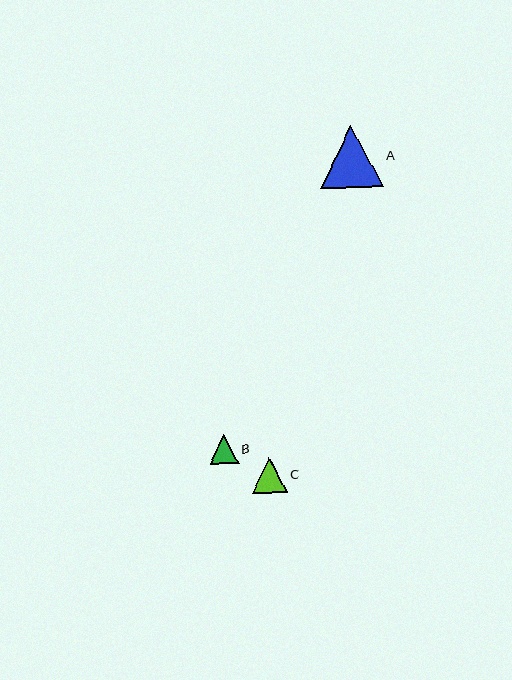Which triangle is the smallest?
Triangle B is the smallest with a size of approximately 29 pixels.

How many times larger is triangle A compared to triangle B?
Triangle A is approximately 2.2 times the size of triangle B.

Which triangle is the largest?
Triangle A is the largest with a size of approximately 63 pixels.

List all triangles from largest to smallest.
From largest to smallest: A, C, B.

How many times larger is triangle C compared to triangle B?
Triangle C is approximately 1.2 times the size of triangle B.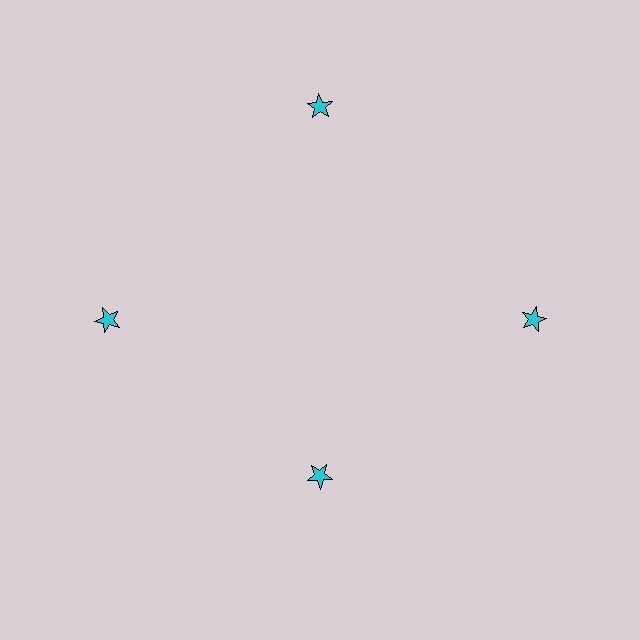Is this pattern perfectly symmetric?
No. The 4 cyan stars are arranged in a ring, but one element near the 6 o'clock position is pulled inward toward the center, breaking the 4-fold rotational symmetry.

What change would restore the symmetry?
The symmetry would be restored by moving it outward, back onto the ring so that all 4 stars sit at equal angles and equal distance from the center.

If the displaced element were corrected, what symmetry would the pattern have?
It would have 4-fold rotational symmetry — the pattern would map onto itself every 90 degrees.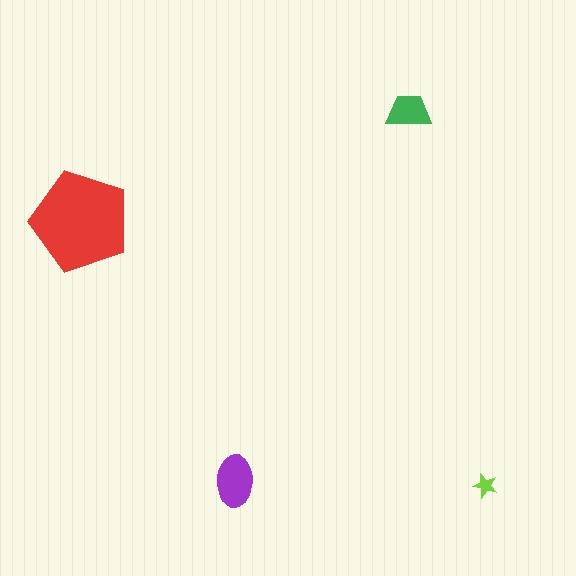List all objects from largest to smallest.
The red pentagon, the purple ellipse, the green trapezoid, the lime star.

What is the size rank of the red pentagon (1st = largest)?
1st.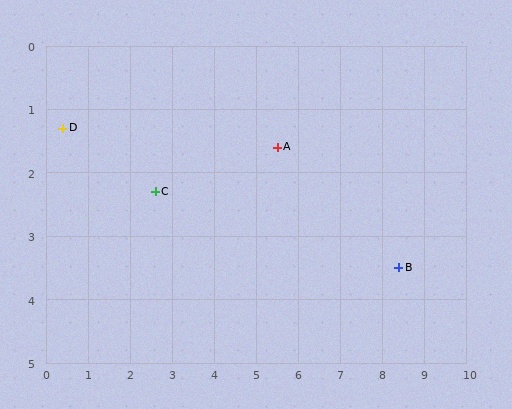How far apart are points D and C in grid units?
Points D and C are about 2.4 grid units apart.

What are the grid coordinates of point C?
Point C is at approximately (2.6, 2.3).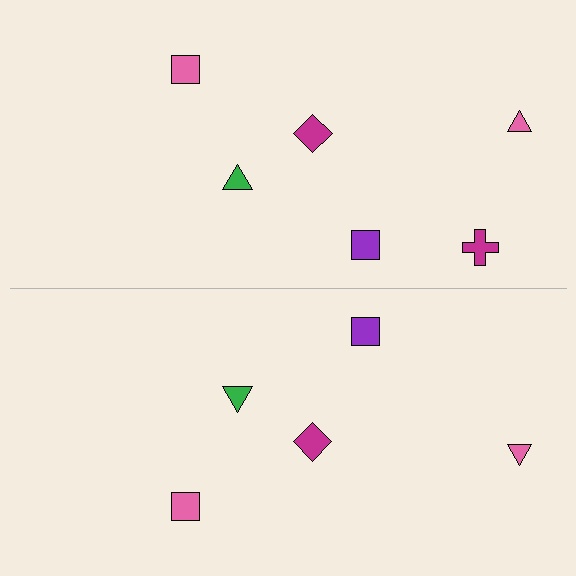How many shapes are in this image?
There are 11 shapes in this image.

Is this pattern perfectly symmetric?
No, the pattern is not perfectly symmetric. A magenta cross is missing from the bottom side.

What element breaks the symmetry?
A magenta cross is missing from the bottom side.